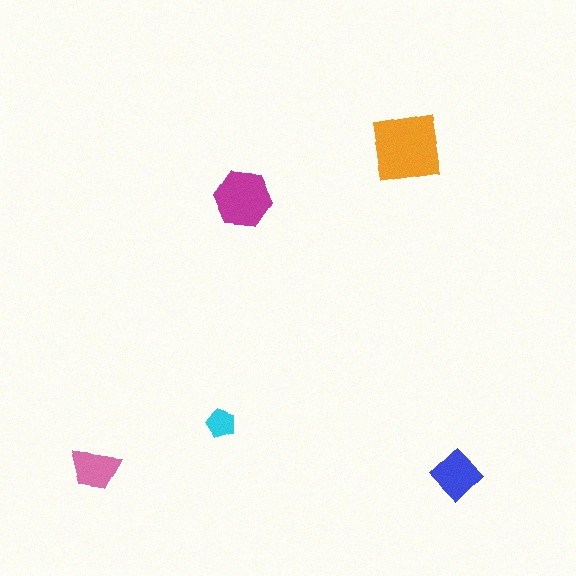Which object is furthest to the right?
The blue diamond is rightmost.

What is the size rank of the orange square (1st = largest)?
1st.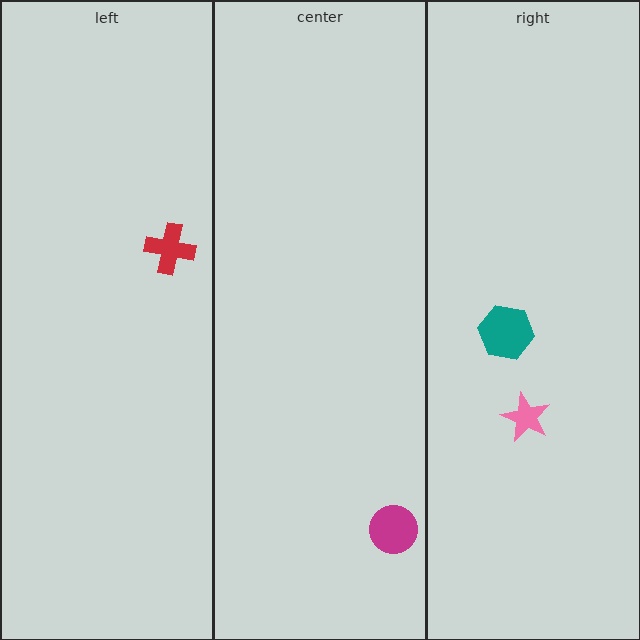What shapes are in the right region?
The teal hexagon, the pink star.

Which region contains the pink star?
The right region.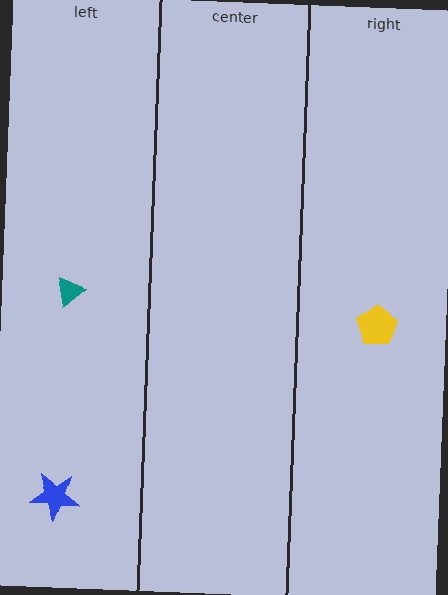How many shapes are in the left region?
2.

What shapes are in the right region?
The yellow pentagon.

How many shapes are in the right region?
1.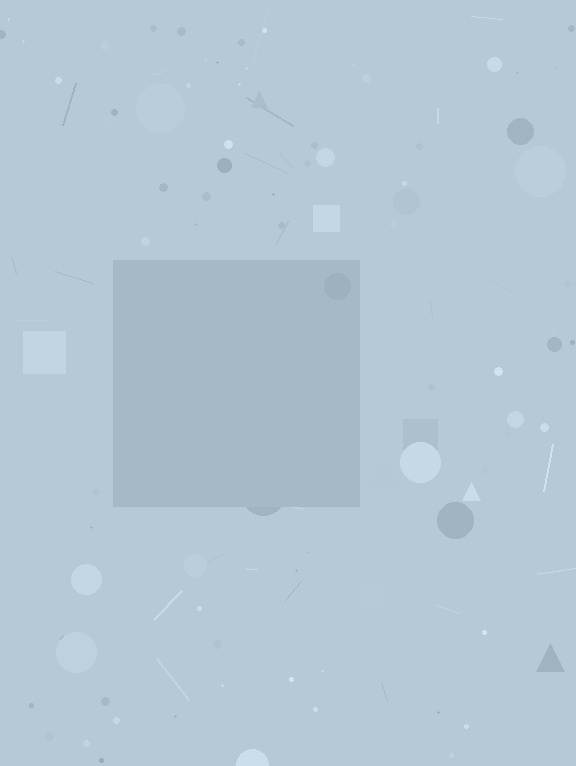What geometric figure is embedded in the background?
A square is embedded in the background.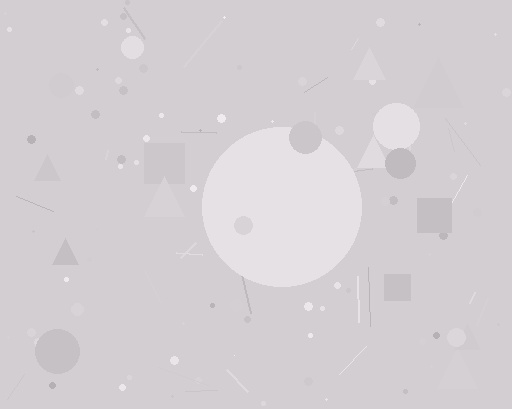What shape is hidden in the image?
A circle is hidden in the image.